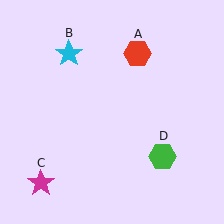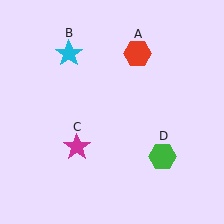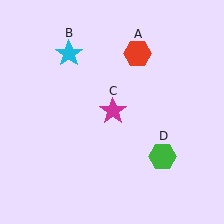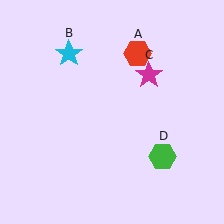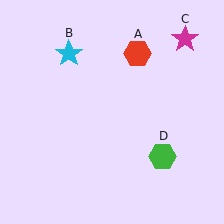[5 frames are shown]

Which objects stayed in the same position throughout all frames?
Red hexagon (object A) and cyan star (object B) and green hexagon (object D) remained stationary.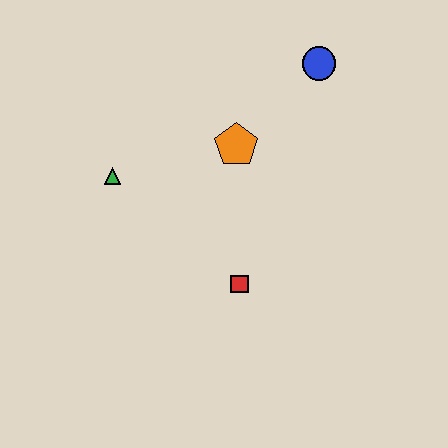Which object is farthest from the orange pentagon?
The red square is farthest from the orange pentagon.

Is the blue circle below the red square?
No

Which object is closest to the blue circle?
The orange pentagon is closest to the blue circle.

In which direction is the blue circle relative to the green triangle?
The blue circle is to the right of the green triangle.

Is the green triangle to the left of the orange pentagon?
Yes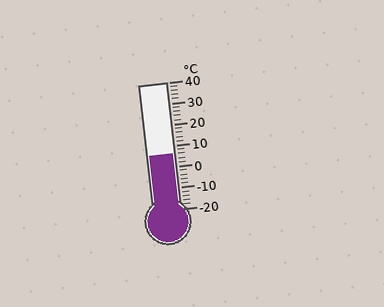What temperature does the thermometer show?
The thermometer shows approximately 6°C.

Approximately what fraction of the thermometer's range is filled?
The thermometer is filled to approximately 45% of its range.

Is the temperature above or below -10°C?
The temperature is above -10°C.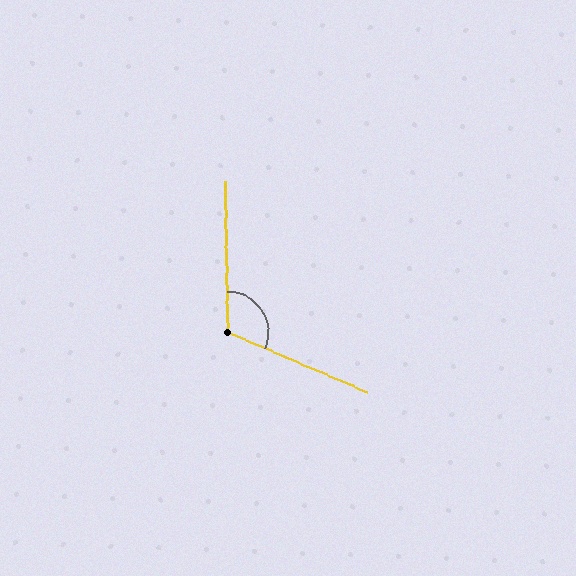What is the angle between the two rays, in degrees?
Approximately 114 degrees.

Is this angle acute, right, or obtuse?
It is obtuse.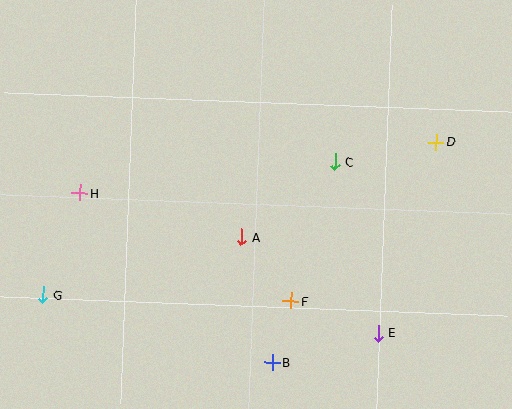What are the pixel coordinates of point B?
Point B is at (272, 363).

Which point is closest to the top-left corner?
Point H is closest to the top-left corner.